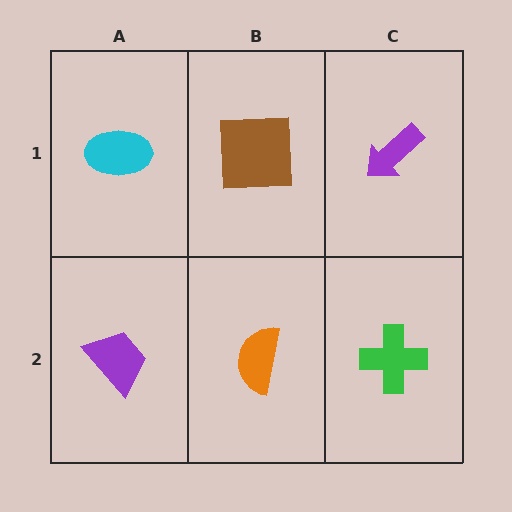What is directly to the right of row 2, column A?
An orange semicircle.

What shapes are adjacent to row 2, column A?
A cyan ellipse (row 1, column A), an orange semicircle (row 2, column B).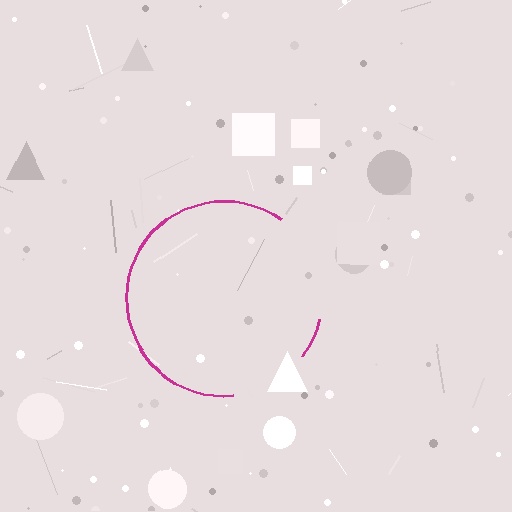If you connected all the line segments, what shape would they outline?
They would outline a circle.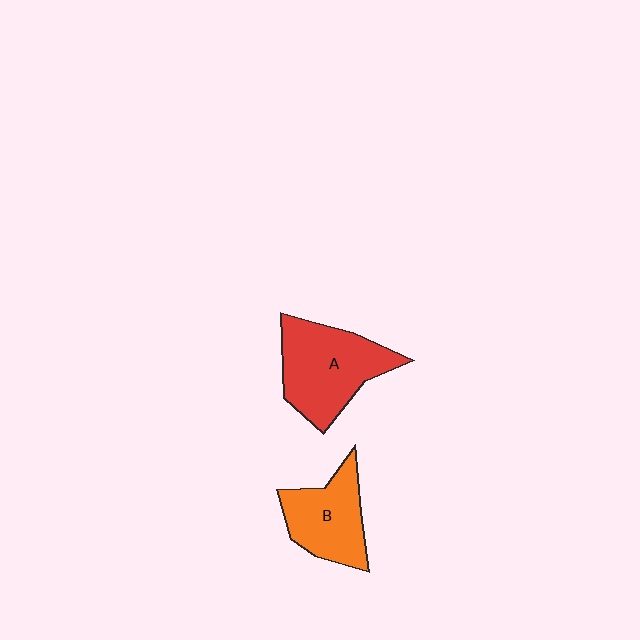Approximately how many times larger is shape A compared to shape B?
Approximately 1.3 times.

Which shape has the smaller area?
Shape B (orange).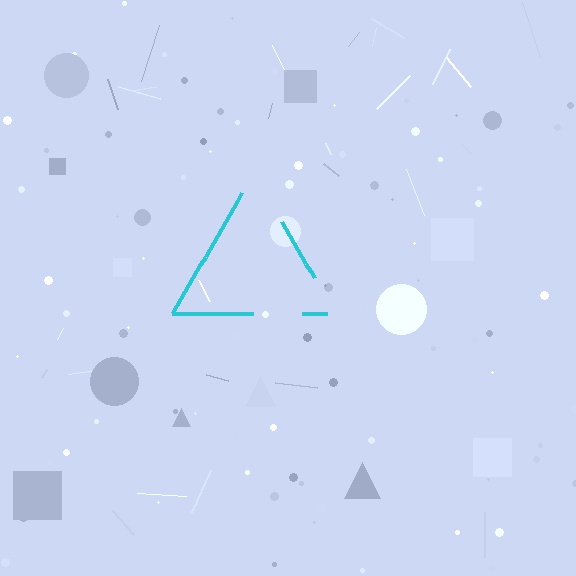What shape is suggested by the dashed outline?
The dashed outline suggests a triangle.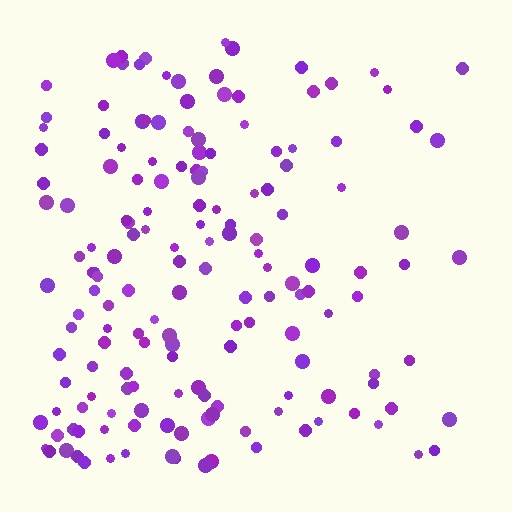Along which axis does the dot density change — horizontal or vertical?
Horizontal.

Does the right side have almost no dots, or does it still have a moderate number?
Still a moderate number, just noticeably fewer than the left.